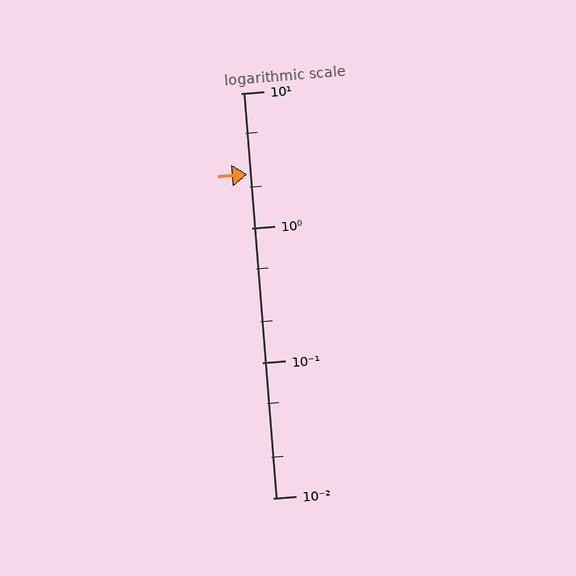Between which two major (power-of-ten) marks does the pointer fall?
The pointer is between 1 and 10.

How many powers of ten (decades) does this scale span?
The scale spans 3 decades, from 0.01 to 10.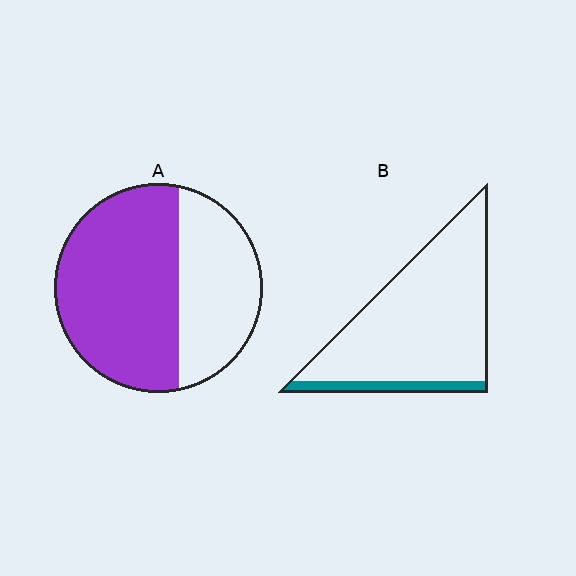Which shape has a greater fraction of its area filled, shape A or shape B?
Shape A.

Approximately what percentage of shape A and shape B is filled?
A is approximately 60% and B is approximately 10%.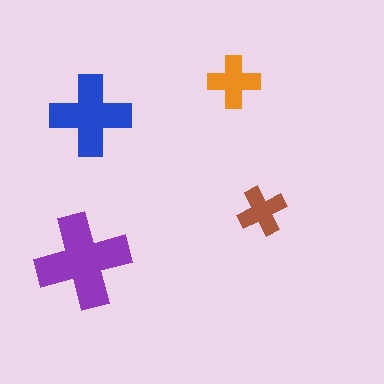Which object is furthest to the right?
The brown cross is rightmost.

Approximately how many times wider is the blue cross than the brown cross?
About 1.5 times wider.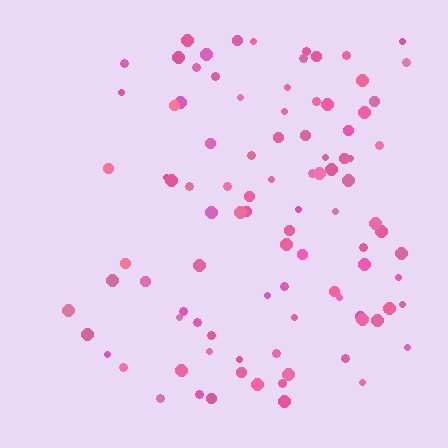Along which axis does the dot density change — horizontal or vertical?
Horizontal.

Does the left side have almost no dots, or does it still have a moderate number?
Still a moderate number, just noticeably fewer than the right.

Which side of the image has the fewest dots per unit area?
The left.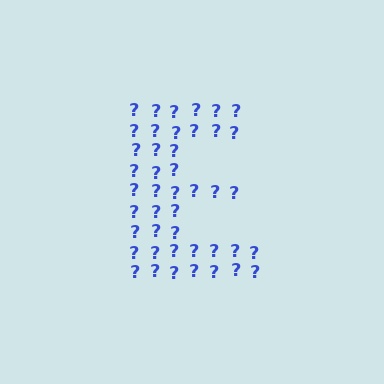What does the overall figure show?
The overall figure shows the letter E.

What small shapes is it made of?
It is made of small question marks.